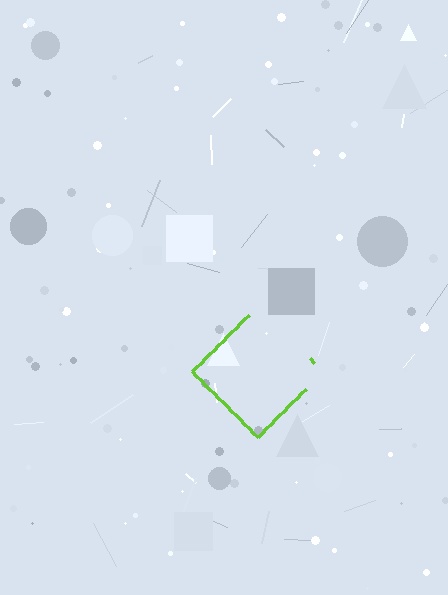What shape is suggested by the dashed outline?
The dashed outline suggests a diamond.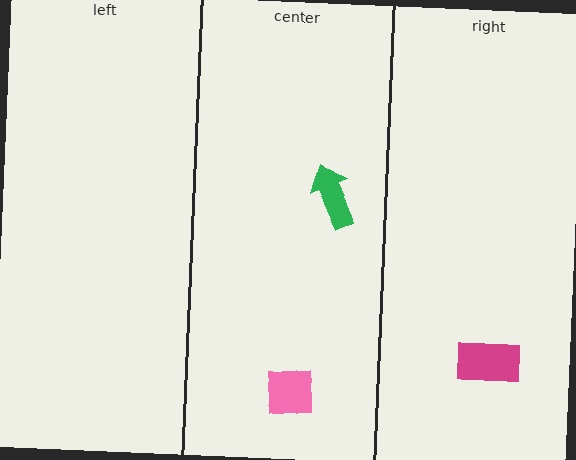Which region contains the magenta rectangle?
The right region.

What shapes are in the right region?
The magenta rectangle.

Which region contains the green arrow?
The center region.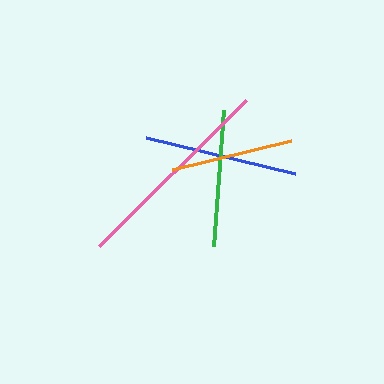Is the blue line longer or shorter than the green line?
The blue line is longer than the green line.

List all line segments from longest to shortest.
From longest to shortest: pink, blue, green, orange.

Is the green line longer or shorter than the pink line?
The pink line is longer than the green line.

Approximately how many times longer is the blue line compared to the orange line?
The blue line is approximately 1.3 times the length of the orange line.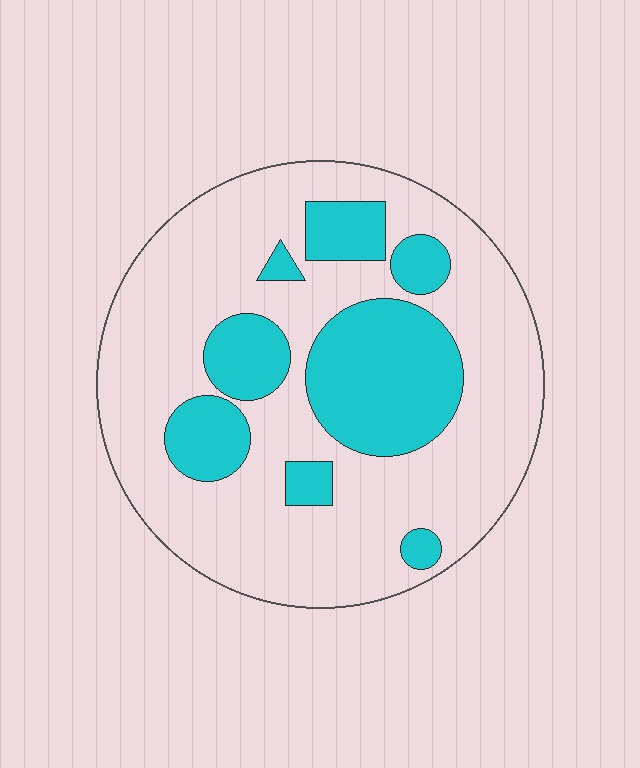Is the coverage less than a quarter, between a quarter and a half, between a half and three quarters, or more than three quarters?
Between a quarter and a half.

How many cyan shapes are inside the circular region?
8.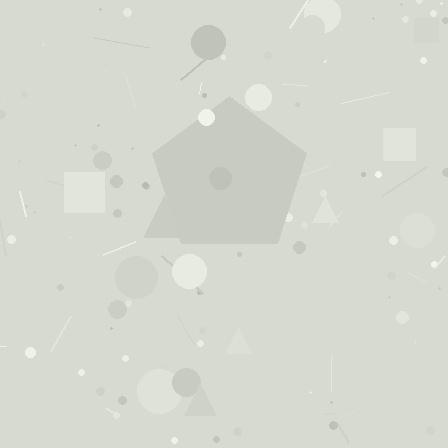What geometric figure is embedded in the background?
A pentagon is embedded in the background.